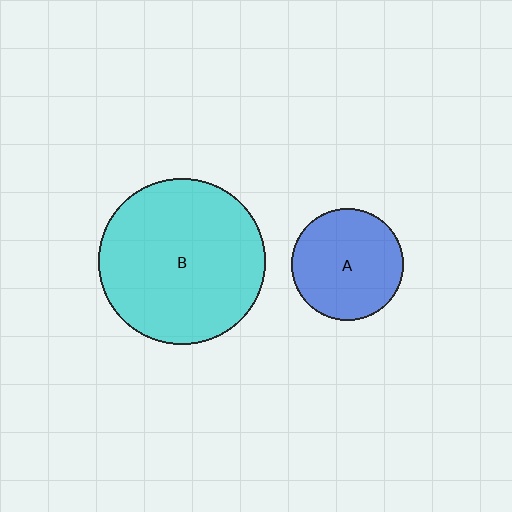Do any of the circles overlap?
No, none of the circles overlap.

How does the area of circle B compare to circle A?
Approximately 2.2 times.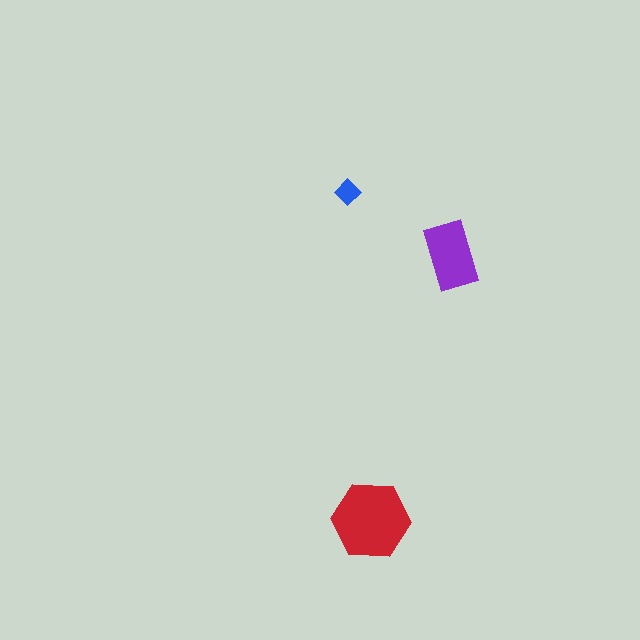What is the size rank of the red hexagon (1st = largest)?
1st.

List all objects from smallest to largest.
The blue diamond, the purple rectangle, the red hexagon.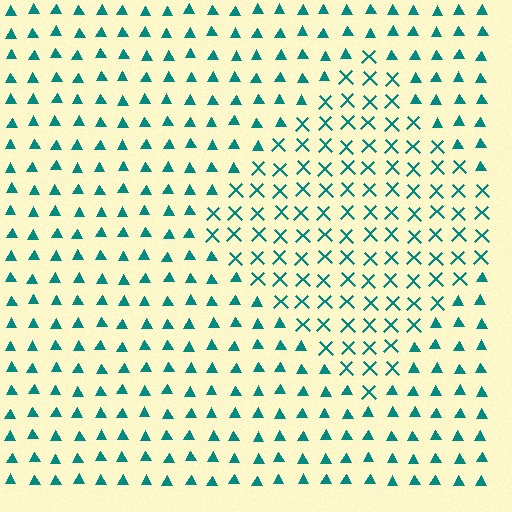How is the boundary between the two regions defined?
The boundary is defined by a change in element shape: X marks inside vs. triangles outside. All elements share the same color and spacing.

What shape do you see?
I see a diamond.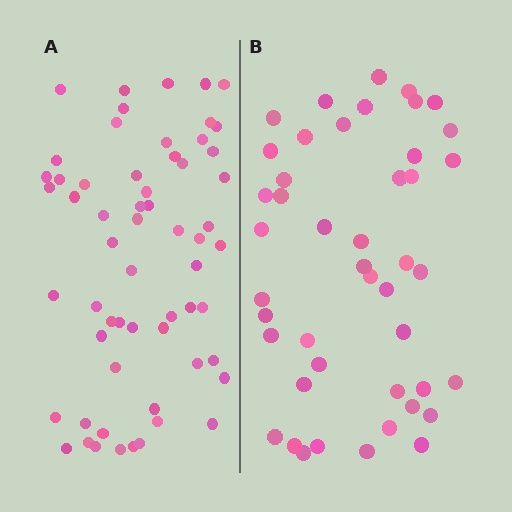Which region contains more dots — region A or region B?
Region A (the left region) has more dots.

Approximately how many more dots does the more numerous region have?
Region A has approximately 15 more dots than region B.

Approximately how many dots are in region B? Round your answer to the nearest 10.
About 40 dots. (The exact count is 45, which rounds to 40.)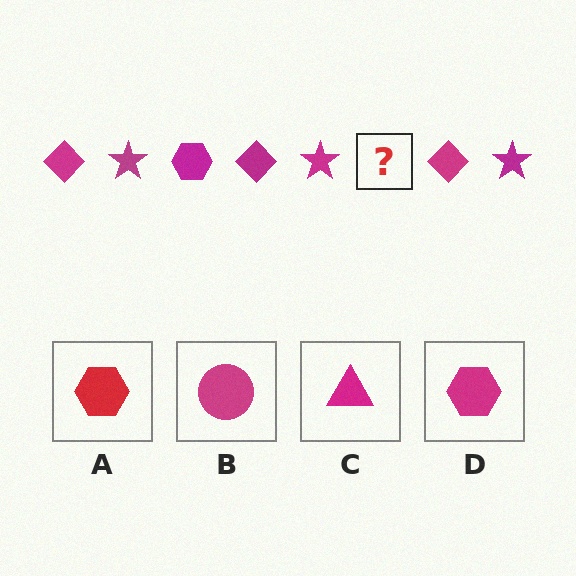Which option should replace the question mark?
Option D.